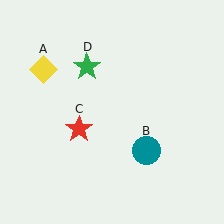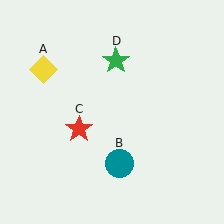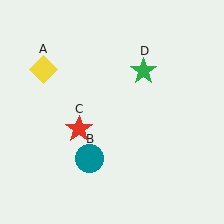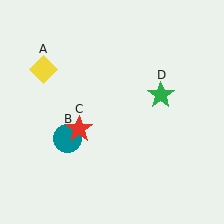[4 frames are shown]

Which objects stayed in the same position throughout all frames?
Yellow diamond (object A) and red star (object C) remained stationary.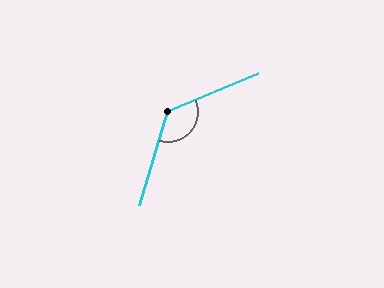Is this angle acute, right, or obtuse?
It is obtuse.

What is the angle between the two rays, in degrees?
Approximately 129 degrees.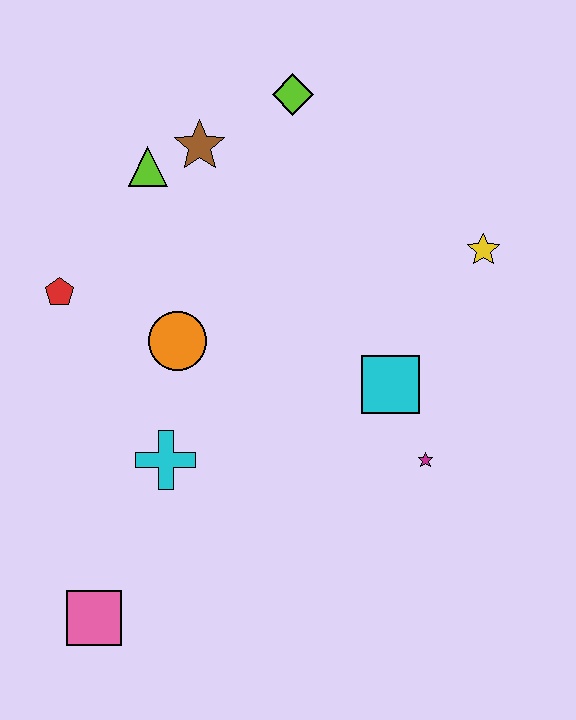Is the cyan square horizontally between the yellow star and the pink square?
Yes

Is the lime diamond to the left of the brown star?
No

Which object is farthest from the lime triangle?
The pink square is farthest from the lime triangle.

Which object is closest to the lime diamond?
The brown star is closest to the lime diamond.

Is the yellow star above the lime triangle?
No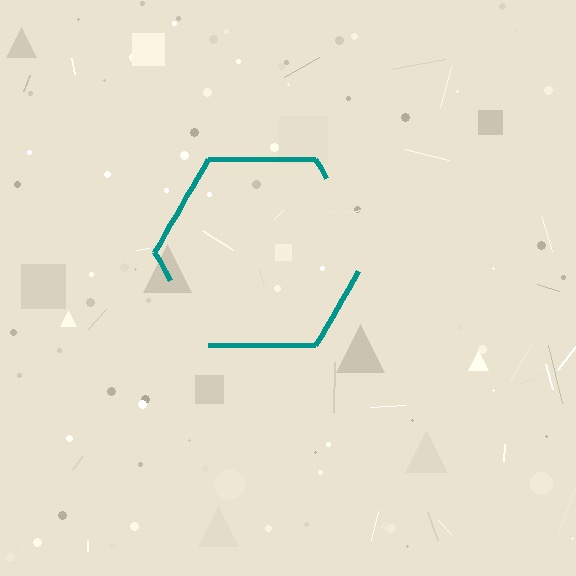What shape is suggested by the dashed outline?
The dashed outline suggests a hexagon.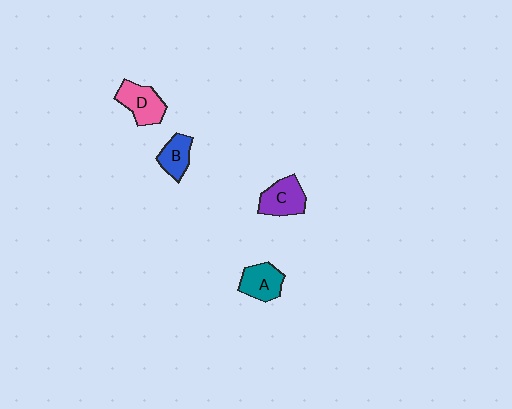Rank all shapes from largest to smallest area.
From largest to smallest: D (pink), C (purple), A (teal), B (blue).